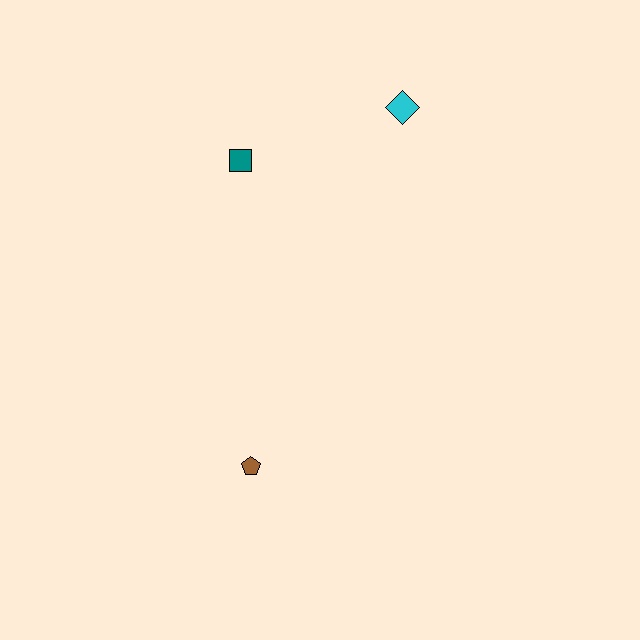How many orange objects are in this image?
There are no orange objects.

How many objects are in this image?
There are 3 objects.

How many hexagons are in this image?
There are no hexagons.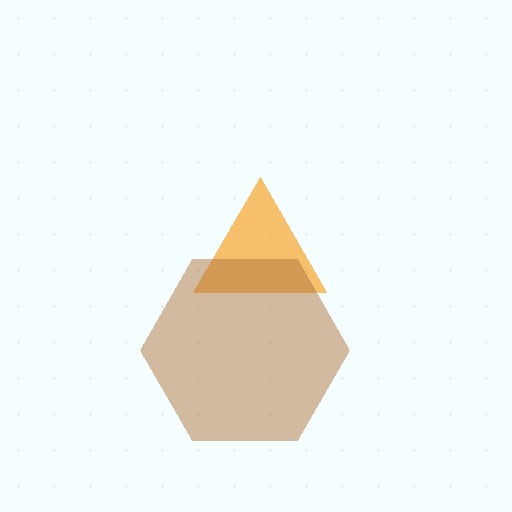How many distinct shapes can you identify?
There are 2 distinct shapes: an orange triangle, a brown hexagon.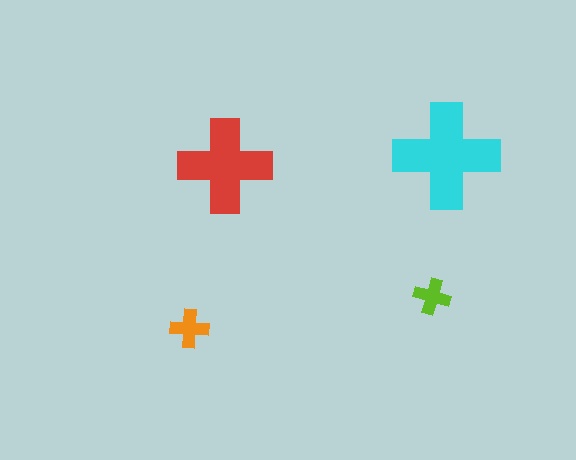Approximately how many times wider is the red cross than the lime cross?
About 2.5 times wider.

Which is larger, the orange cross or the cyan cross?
The cyan one.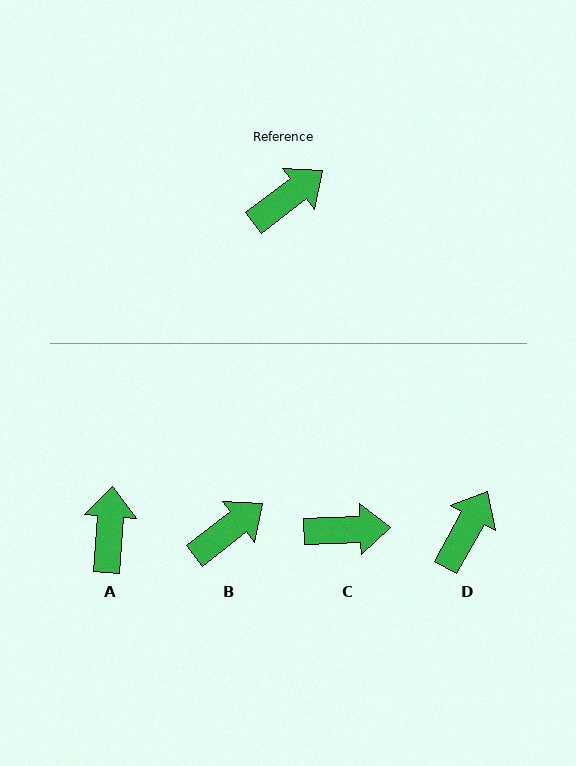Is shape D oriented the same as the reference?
No, it is off by about 23 degrees.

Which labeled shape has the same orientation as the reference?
B.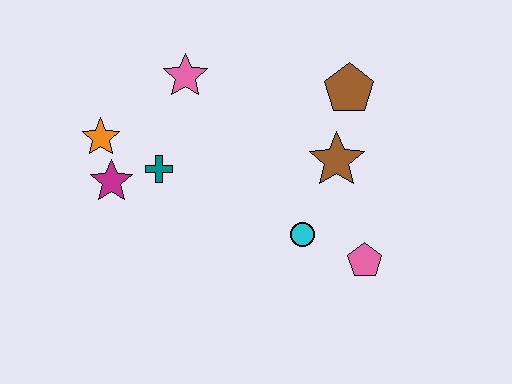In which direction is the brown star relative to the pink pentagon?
The brown star is above the pink pentagon.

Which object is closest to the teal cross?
The magenta star is closest to the teal cross.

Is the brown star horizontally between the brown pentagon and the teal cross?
Yes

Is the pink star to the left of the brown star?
Yes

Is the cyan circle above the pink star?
No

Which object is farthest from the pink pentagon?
The orange star is farthest from the pink pentagon.